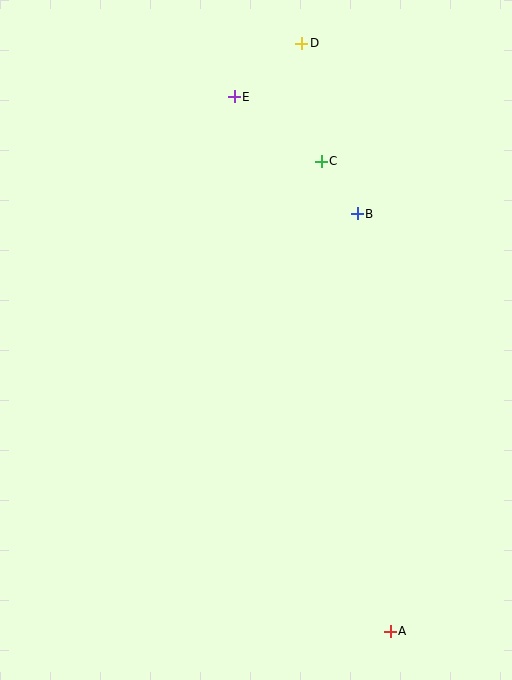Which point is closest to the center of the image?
Point B at (357, 214) is closest to the center.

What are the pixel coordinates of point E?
Point E is at (234, 97).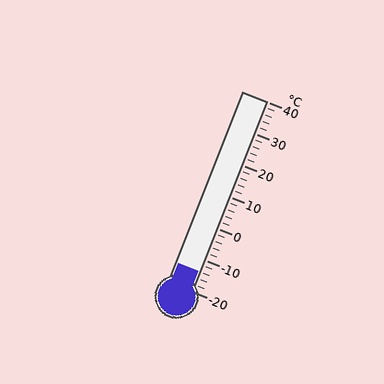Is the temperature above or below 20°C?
The temperature is below 20°C.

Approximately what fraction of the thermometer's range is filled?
The thermometer is filled to approximately 10% of its range.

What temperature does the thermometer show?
The thermometer shows approximately -14°C.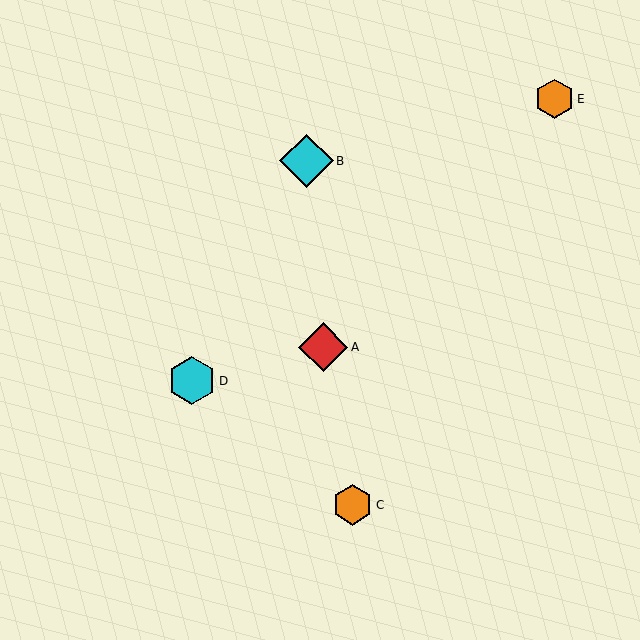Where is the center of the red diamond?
The center of the red diamond is at (323, 347).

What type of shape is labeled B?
Shape B is a cyan diamond.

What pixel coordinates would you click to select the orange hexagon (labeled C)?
Click at (352, 505) to select the orange hexagon C.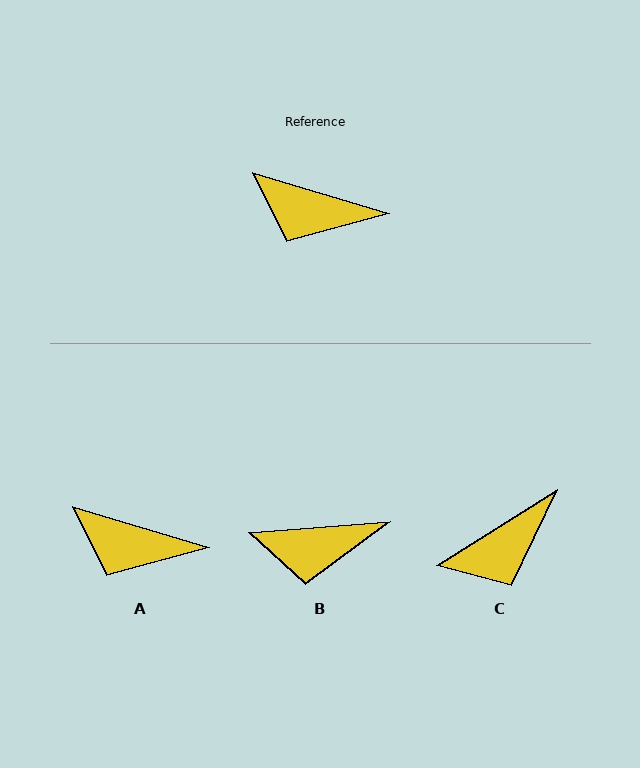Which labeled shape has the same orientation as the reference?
A.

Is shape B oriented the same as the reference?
No, it is off by about 21 degrees.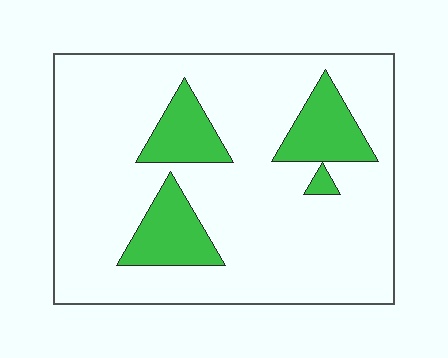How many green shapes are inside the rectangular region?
4.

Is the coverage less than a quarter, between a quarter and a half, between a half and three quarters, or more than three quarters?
Less than a quarter.